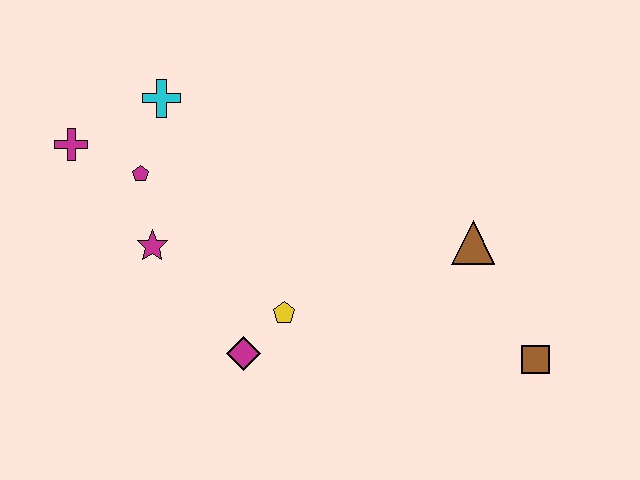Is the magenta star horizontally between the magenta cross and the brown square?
Yes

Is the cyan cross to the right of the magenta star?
Yes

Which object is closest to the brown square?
The brown triangle is closest to the brown square.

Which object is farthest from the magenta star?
The brown square is farthest from the magenta star.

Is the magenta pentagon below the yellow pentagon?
No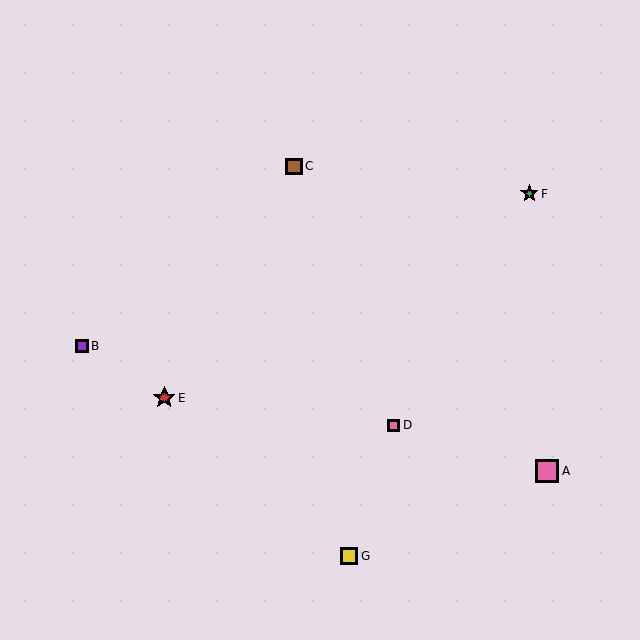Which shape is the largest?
The pink square (labeled A) is the largest.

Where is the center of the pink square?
The center of the pink square is at (394, 425).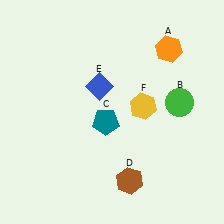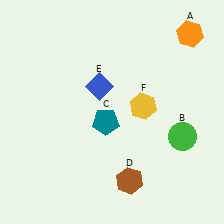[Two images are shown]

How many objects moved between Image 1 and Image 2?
2 objects moved between the two images.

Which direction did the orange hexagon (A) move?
The orange hexagon (A) moved right.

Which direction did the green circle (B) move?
The green circle (B) moved down.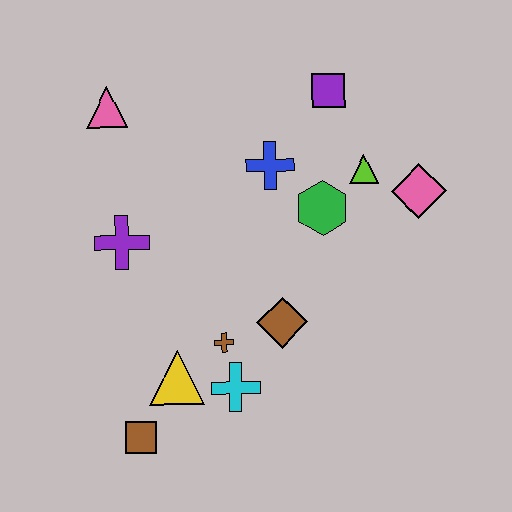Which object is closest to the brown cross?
The cyan cross is closest to the brown cross.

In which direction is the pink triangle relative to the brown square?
The pink triangle is above the brown square.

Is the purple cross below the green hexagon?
Yes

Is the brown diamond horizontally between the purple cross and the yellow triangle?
No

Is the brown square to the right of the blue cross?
No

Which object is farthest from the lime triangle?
The brown square is farthest from the lime triangle.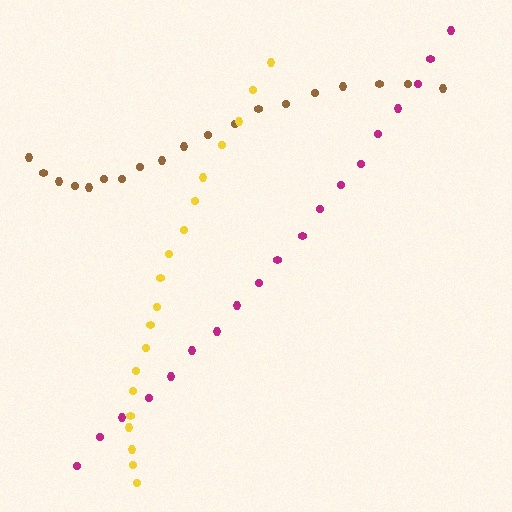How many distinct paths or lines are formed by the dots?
There are 3 distinct paths.